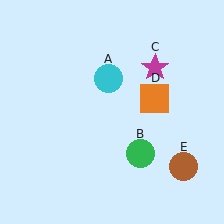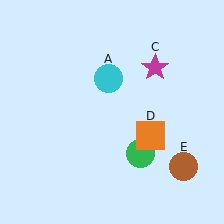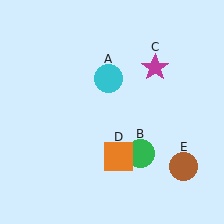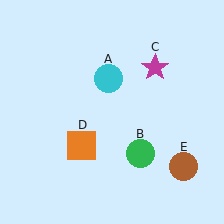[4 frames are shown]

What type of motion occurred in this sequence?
The orange square (object D) rotated clockwise around the center of the scene.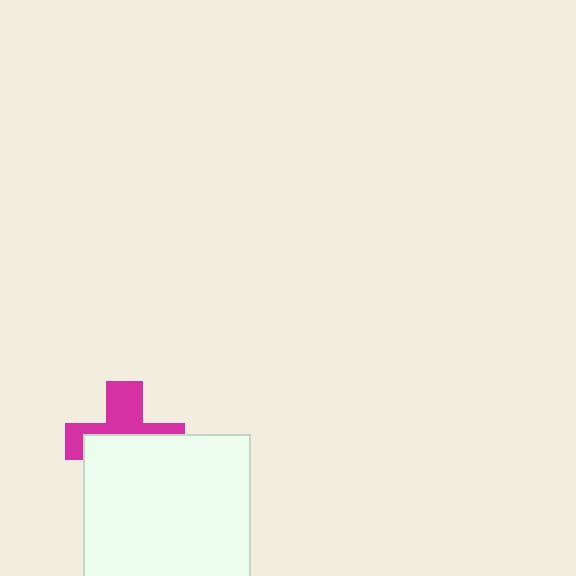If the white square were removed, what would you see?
You would see the complete magenta cross.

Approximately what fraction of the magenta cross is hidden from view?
Roughly 57% of the magenta cross is hidden behind the white square.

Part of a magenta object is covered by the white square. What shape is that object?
It is a cross.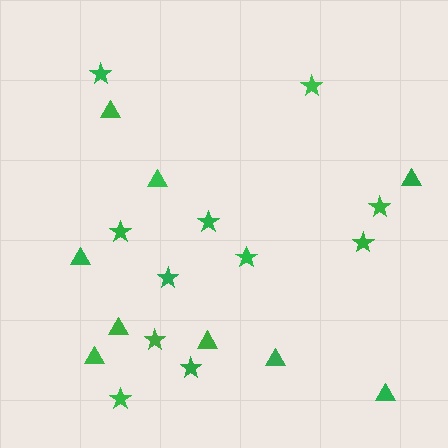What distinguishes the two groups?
There are 2 groups: one group of triangles (9) and one group of stars (11).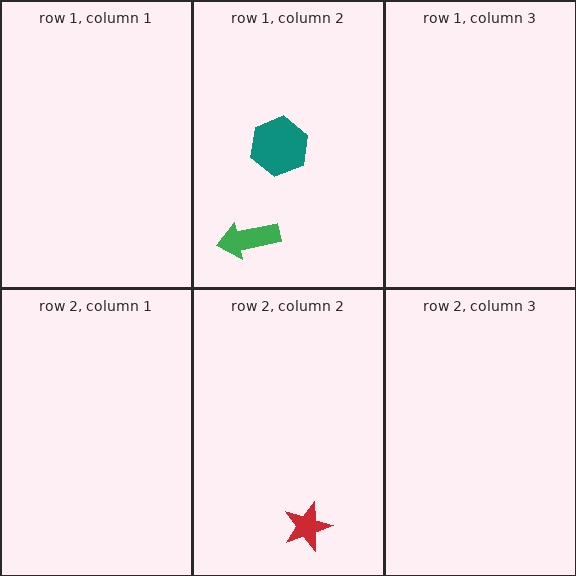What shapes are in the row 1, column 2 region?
The green arrow, the teal hexagon.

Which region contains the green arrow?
The row 1, column 2 region.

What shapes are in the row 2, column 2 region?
The red star.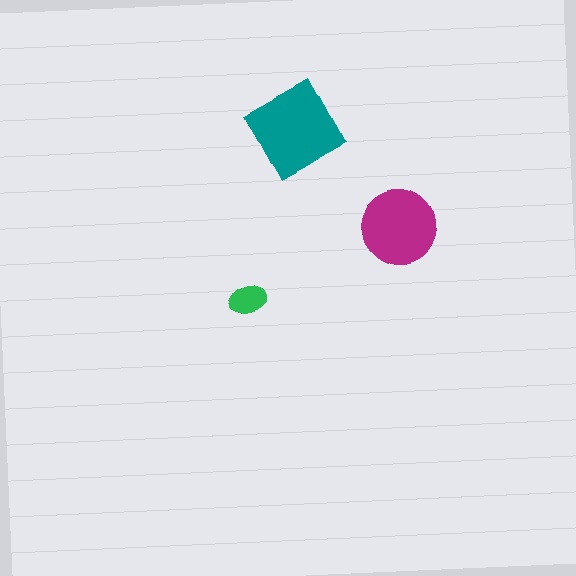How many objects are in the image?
There are 3 objects in the image.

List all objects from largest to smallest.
The teal square, the magenta circle, the green ellipse.